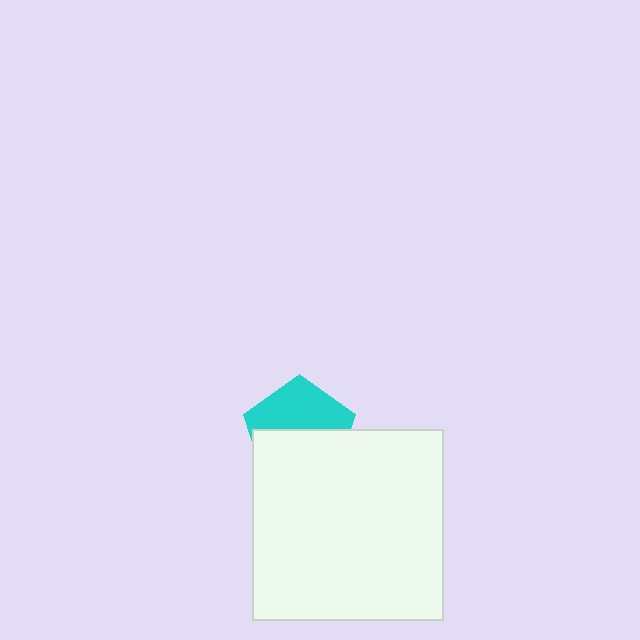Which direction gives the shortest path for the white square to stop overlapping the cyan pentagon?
Moving down gives the shortest separation.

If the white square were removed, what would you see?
You would see the complete cyan pentagon.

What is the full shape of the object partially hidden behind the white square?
The partially hidden object is a cyan pentagon.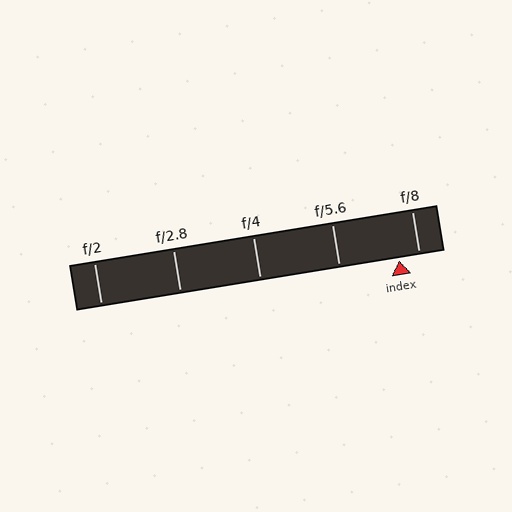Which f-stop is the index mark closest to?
The index mark is closest to f/8.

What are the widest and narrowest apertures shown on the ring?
The widest aperture shown is f/2 and the narrowest is f/8.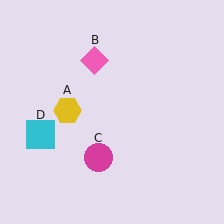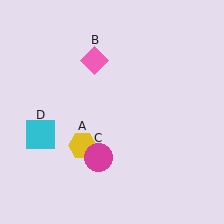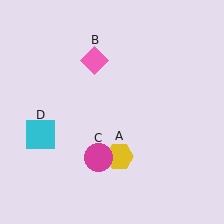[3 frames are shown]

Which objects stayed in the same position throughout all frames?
Pink diamond (object B) and magenta circle (object C) and cyan square (object D) remained stationary.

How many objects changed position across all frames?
1 object changed position: yellow hexagon (object A).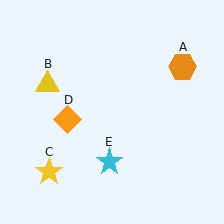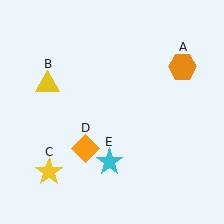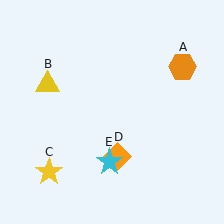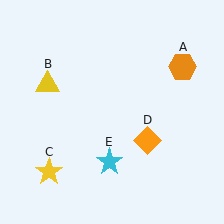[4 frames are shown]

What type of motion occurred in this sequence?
The orange diamond (object D) rotated counterclockwise around the center of the scene.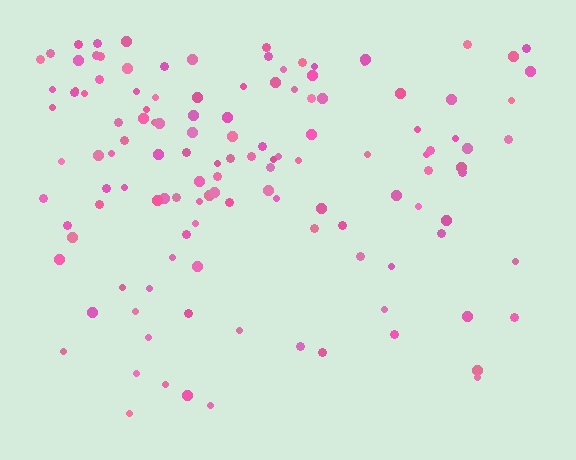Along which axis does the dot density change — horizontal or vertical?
Vertical.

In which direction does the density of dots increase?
From bottom to top, with the top side densest.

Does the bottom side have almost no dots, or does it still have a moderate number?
Still a moderate number, just noticeably fewer than the top.